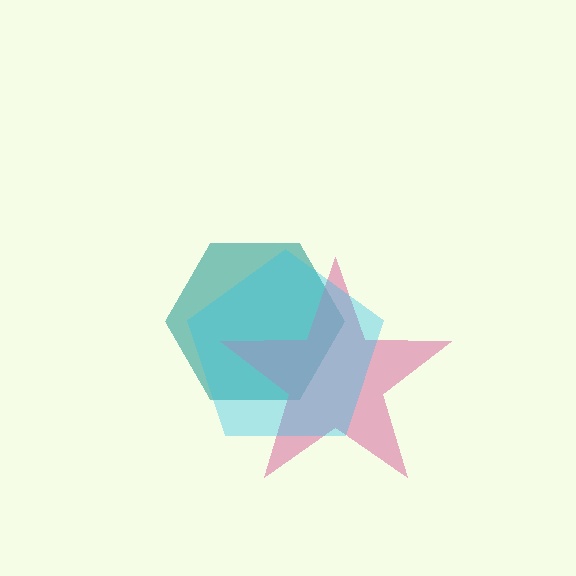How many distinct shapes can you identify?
There are 3 distinct shapes: a teal hexagon, a pink star, a cyan pentagon.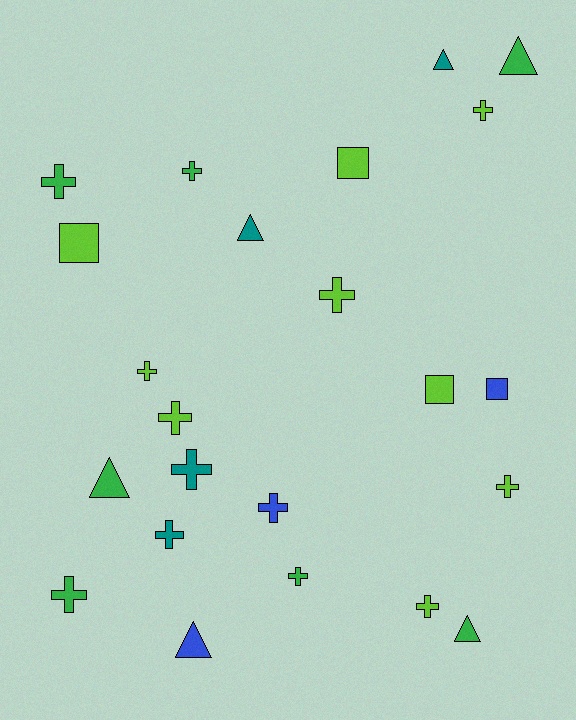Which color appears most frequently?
Lime, with 9 objects.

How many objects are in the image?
There are 23 objects.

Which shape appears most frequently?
Cross, with 13 objects.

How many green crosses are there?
There are 4 green crosses.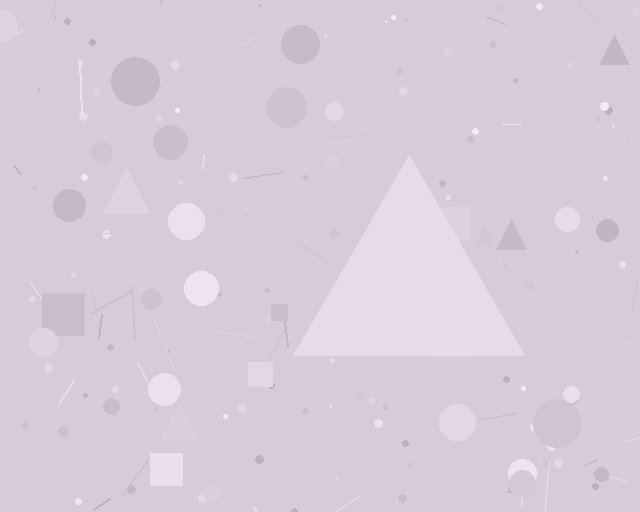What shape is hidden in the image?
A triangle is hidden in the image.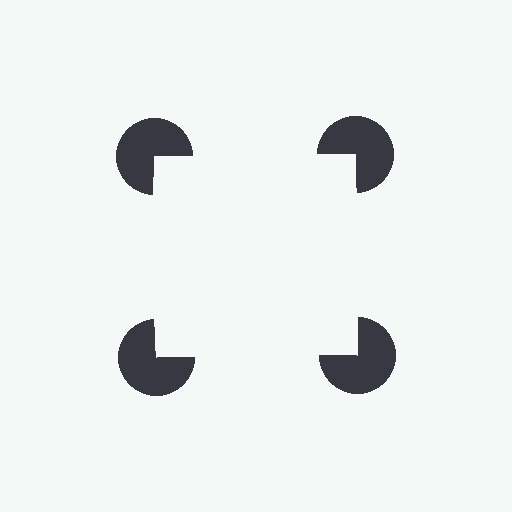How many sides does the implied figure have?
4 sides.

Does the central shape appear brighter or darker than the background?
It typically appears slightly brighter than the background, even though no actual brightness change is drawn.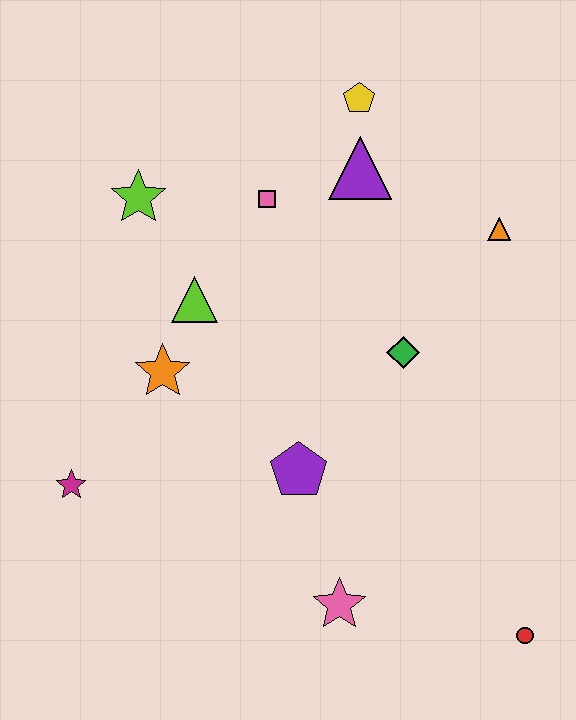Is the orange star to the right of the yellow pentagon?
No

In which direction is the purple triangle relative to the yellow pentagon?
The purple triangle is below the yellow pentagon.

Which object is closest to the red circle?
The pink star is closest to the red circle.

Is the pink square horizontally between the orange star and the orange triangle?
Yes